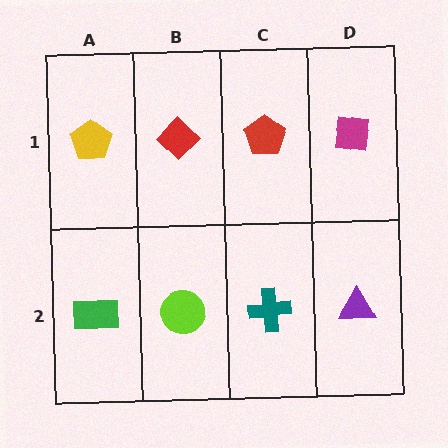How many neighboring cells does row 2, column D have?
2.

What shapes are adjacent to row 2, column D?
A magenta square (row 1, column D), a teal cross (row 2, column C).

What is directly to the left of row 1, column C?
A red diamond.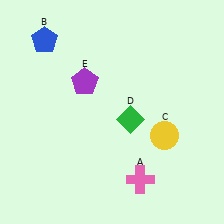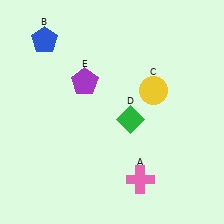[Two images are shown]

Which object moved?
The yellow circle (C) moved up.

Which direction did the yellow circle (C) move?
The yellow circle (C) moved up.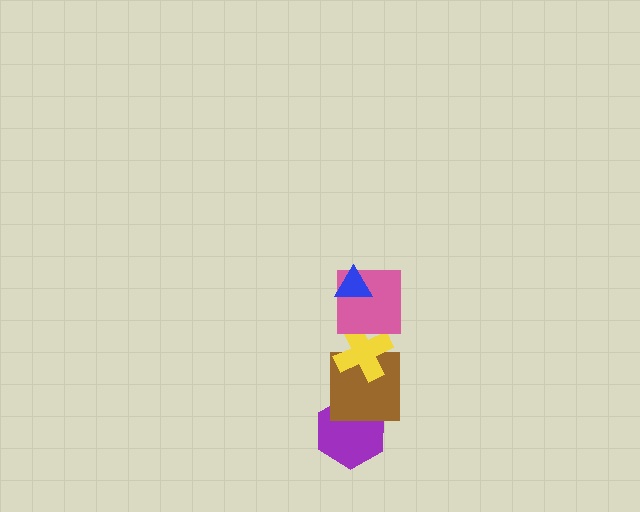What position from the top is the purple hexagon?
The purple hexagon is 5th from the top.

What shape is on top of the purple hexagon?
The brown square is on top of the purple hexagon.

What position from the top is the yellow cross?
The yellow cross is 3rd from the top.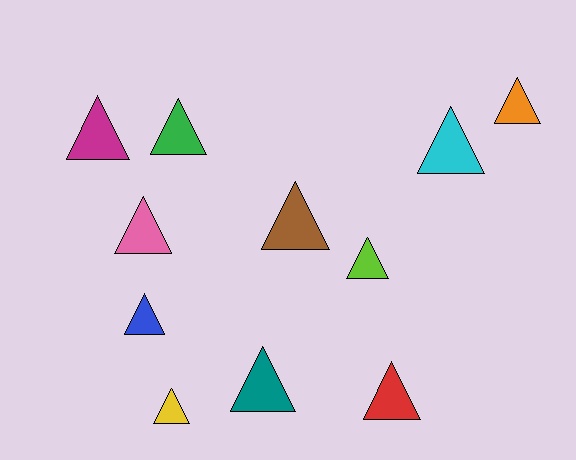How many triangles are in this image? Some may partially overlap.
There are 11 triangles.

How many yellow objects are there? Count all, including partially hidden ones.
There is 1 yellow object.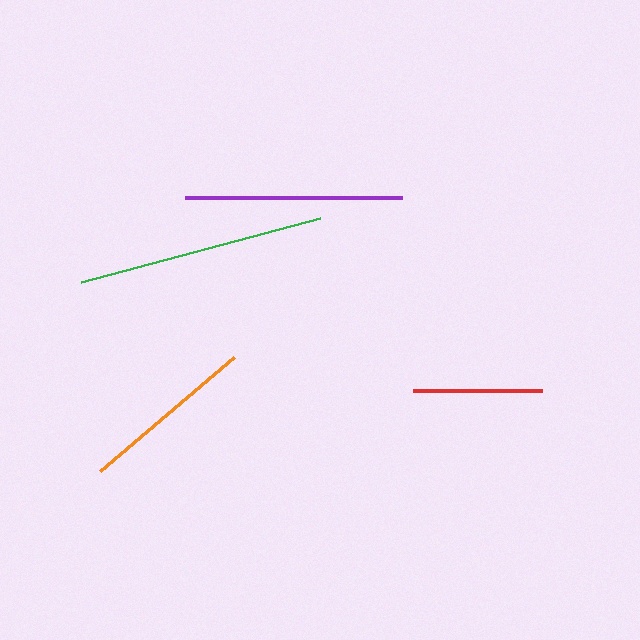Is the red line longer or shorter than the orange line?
The orange line is longer than the red line.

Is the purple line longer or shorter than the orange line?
The purple line is longer than the orange line.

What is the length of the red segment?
The red segment is approximately 129 pixels long.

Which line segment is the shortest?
The red line is the shortest at approximately 129 pixels.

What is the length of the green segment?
The green segment is approximately 248 pixels long.